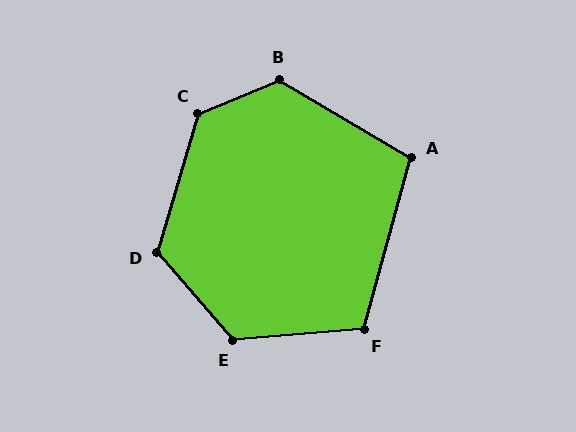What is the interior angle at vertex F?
Approximately 111 degrees (obtuse).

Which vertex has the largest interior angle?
C, at approximately 129 degrees.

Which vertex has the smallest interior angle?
A, at approximately 105 degrees.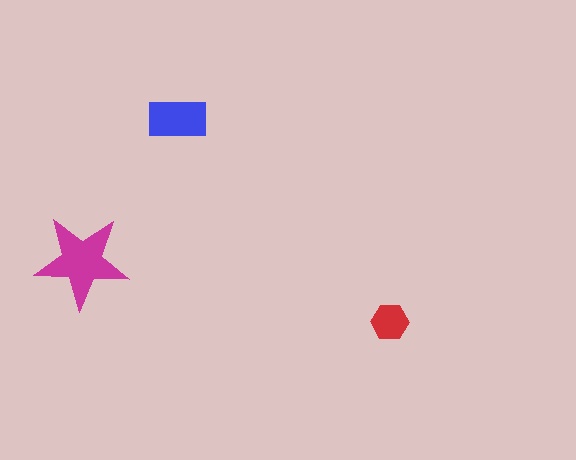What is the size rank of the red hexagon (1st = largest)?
3rd.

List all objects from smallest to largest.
The red hexagon, the blue rectangle, the magenta star.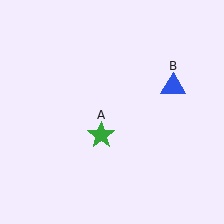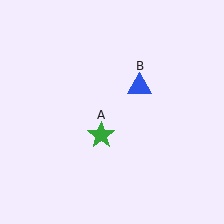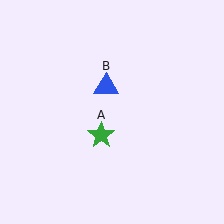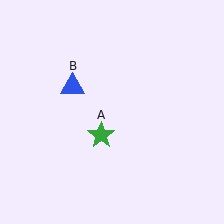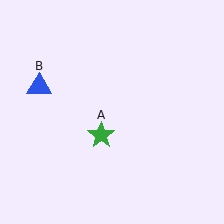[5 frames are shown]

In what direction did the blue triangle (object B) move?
The blue triangle (object B) moved left.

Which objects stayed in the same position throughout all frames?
Green star (object A) remained stationary.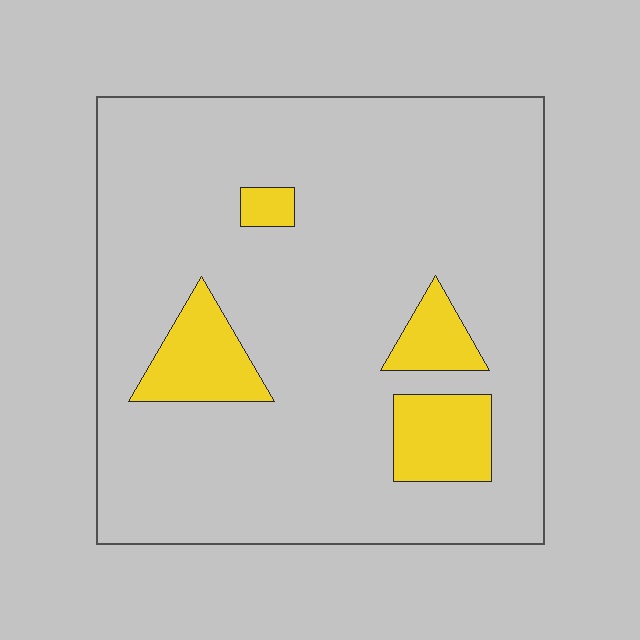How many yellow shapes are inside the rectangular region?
4.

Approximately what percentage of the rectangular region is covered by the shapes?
Approximately 15%.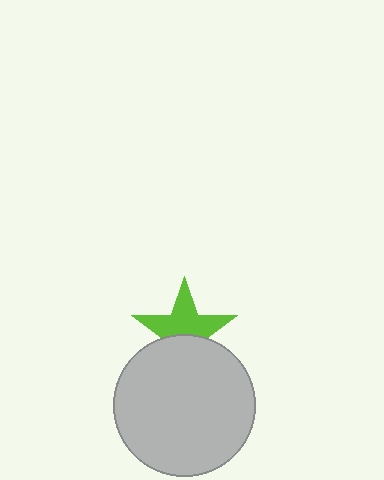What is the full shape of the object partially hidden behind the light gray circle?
The partially hidden object is a lime star.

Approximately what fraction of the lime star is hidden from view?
Roughly 42% of the lime star is hidden behind the light gray circle.